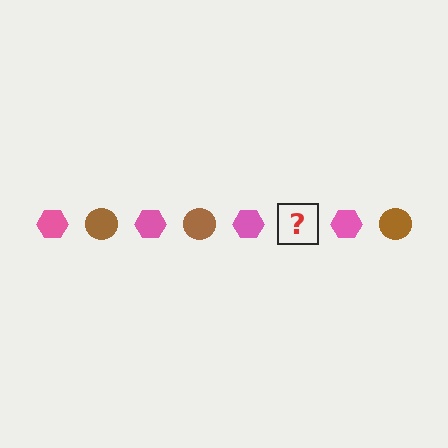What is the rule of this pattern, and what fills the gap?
The rule is that the pattern alternates between pink hexagon and brown circle. The gap should be filled with a brown circle.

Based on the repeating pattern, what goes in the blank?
The blank should be a brown circle.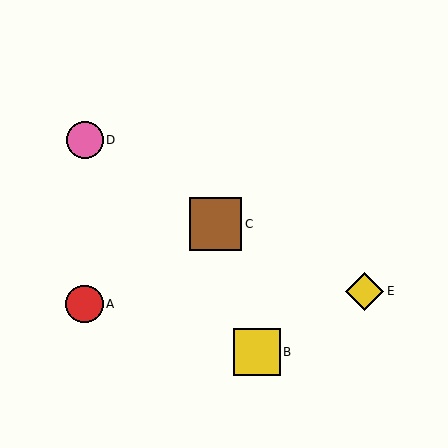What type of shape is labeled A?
Shape A is a red circle.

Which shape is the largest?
The brown square (labeled C) is the largest.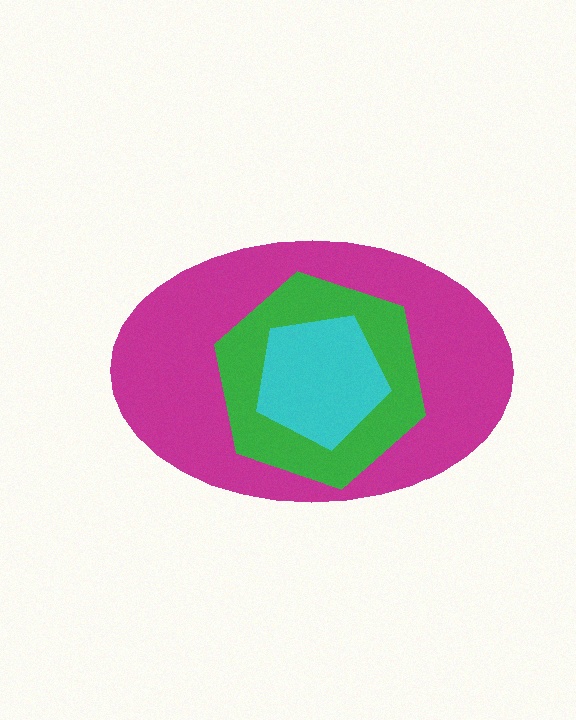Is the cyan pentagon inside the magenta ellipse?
Yes.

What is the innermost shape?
The cyan pentagon.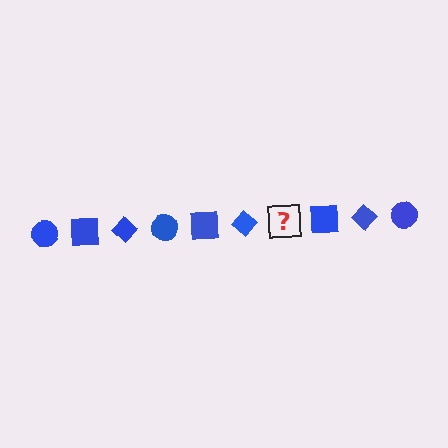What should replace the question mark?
The question mark should be replaced with a blue circle.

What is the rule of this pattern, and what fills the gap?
The rule is that the pattern cycles through circle, square, diamond shapes in blue. The gap should be filled with a blue circle.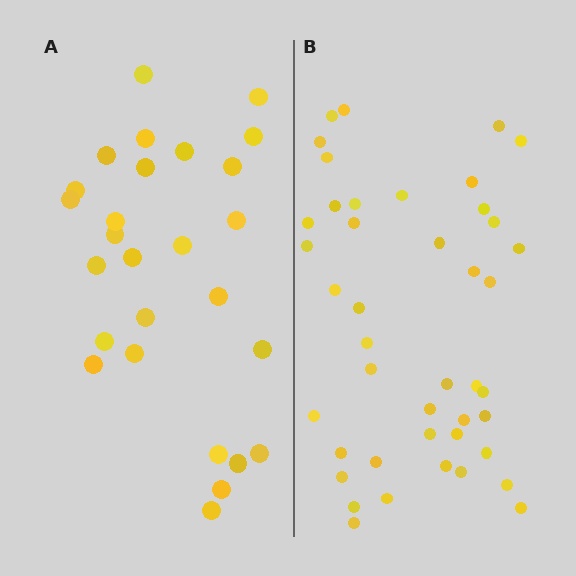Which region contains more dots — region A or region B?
Region B (the right region) has more dots.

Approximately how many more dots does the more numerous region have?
Region B has approximately 15 more dots than region A.